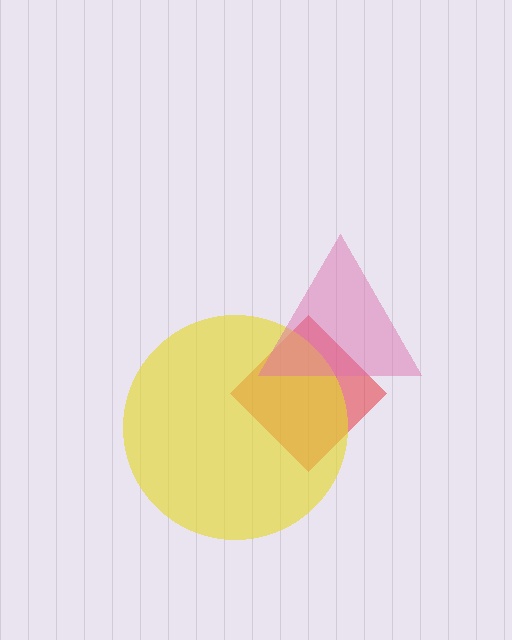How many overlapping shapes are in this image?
There are 3 overlapping shapes in the image.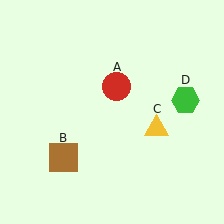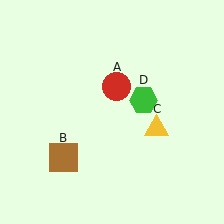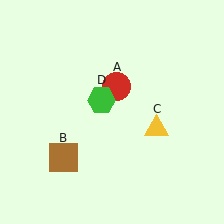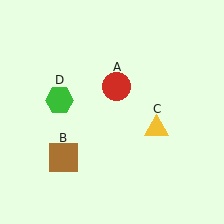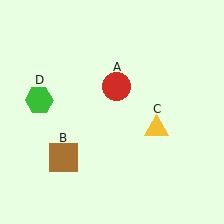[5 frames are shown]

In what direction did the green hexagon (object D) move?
The green hexagon (object D) moved left.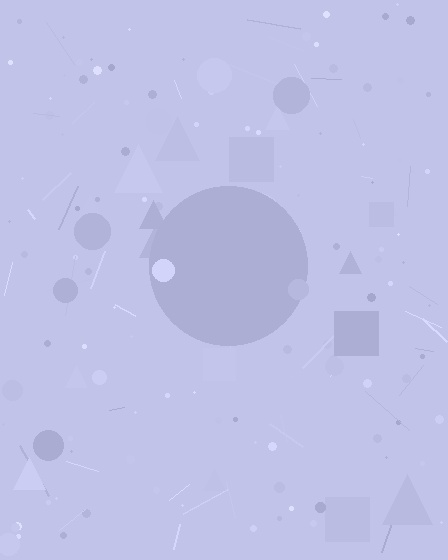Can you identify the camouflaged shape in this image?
The camouflaged shape is a circle.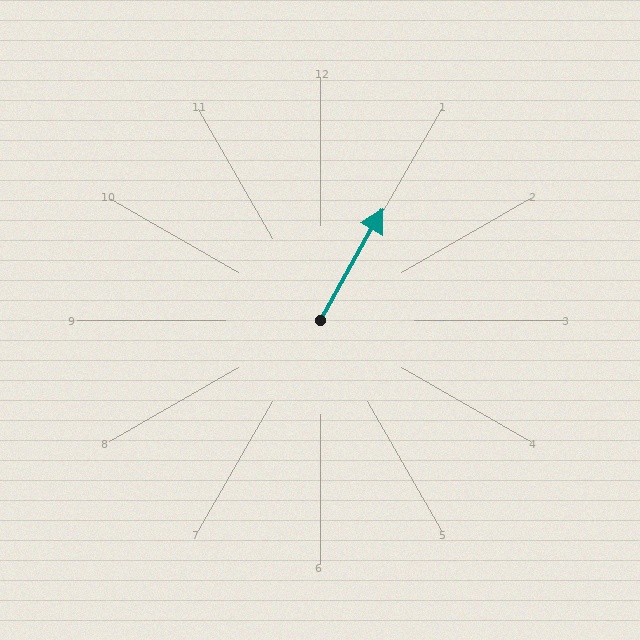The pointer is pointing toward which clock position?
Roughly 1 o'clock.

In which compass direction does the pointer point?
Northeast.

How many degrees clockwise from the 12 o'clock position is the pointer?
Approximately 29 degrees.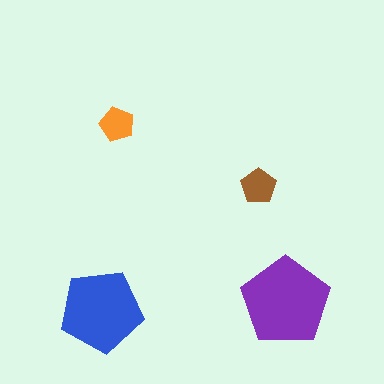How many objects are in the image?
There are 4 objects in the image.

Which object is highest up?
The orange pentagon is topmost.